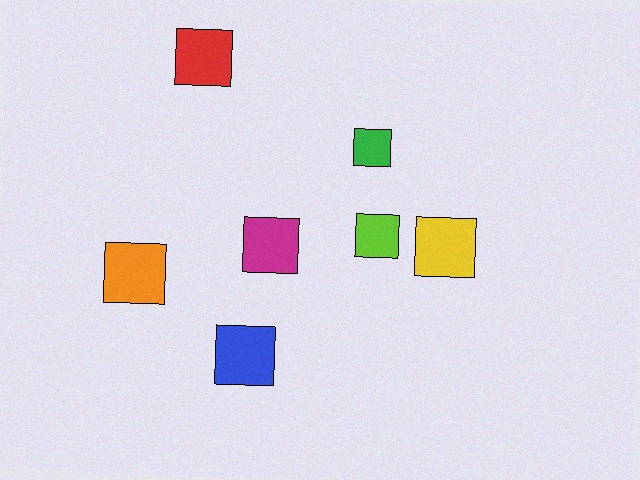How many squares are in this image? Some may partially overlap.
There are 7 squares.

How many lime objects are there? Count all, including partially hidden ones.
There is 1 lime object.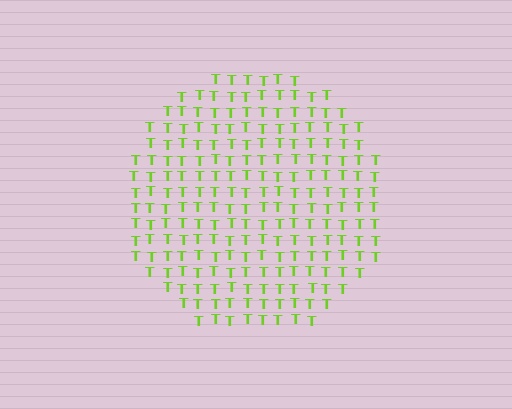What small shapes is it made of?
It is made of small letter T's.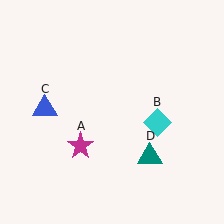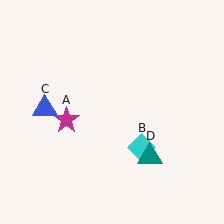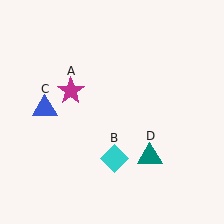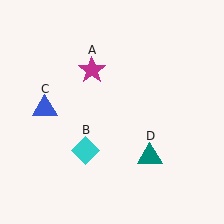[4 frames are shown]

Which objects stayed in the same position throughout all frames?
Blue triangle (object C) and teal triangle (object D) remained stationary.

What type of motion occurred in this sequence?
The magenta star (object A), cyan diamond (object B) rotated clockwise around the center of the scene.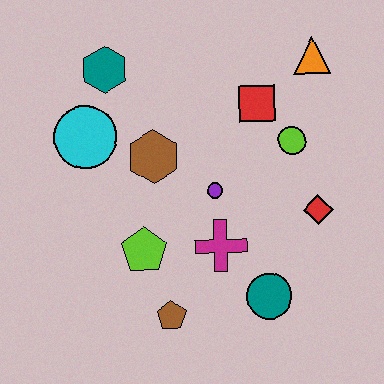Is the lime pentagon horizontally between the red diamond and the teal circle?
No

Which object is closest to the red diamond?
The lime circle is closest to the red diamond.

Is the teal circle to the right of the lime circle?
No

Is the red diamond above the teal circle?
Yes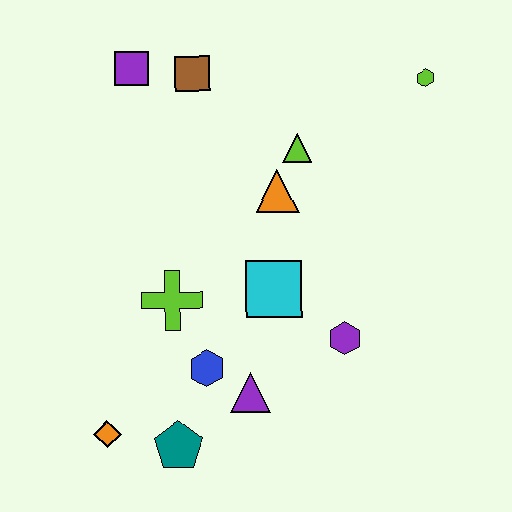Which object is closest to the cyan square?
The purple hexagon is closest to the cyan square.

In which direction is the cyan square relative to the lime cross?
The cyan square is to the right of the lime cross.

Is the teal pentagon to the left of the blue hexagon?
Yes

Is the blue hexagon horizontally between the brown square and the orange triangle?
Yes